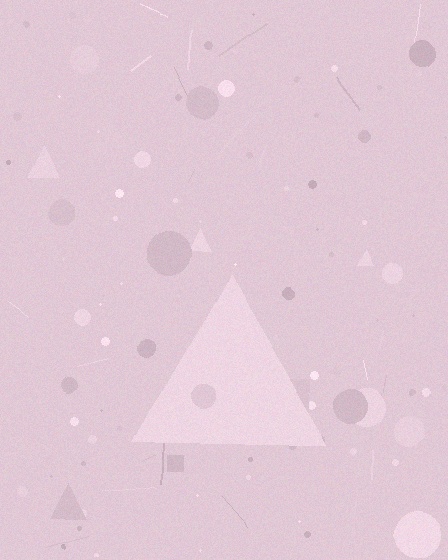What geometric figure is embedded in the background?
A triangle is embedded in the background.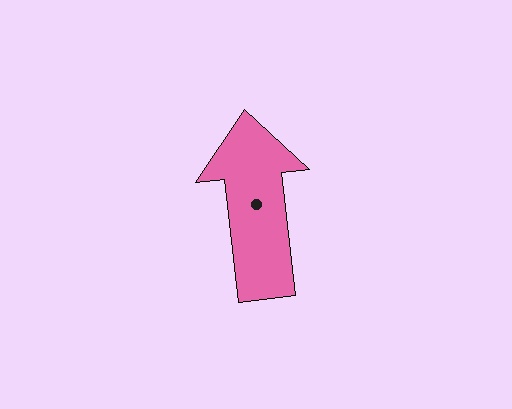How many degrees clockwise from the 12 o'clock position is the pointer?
Approximately 353 degrees.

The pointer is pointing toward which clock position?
Roughly 12 o'clock.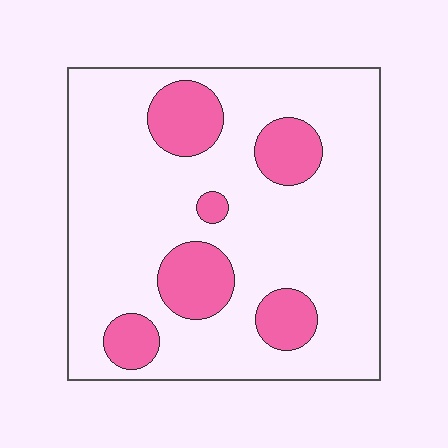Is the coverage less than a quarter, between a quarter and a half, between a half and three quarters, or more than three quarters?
Less than a quarter.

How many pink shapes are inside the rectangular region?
6.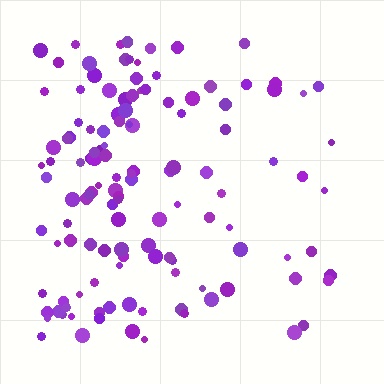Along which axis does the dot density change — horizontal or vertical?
Horizontal.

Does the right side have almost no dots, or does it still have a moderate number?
Still a moderate number, just noticeably fewer than the left.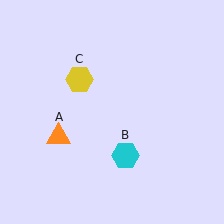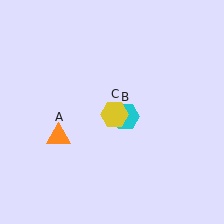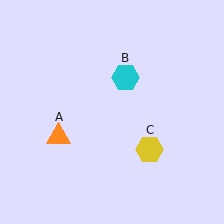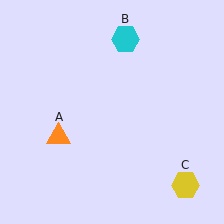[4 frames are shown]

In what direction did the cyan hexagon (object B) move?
The cyan hexagon (object B) moved up.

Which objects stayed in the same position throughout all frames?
Orange triangle (object A) remained stationary.